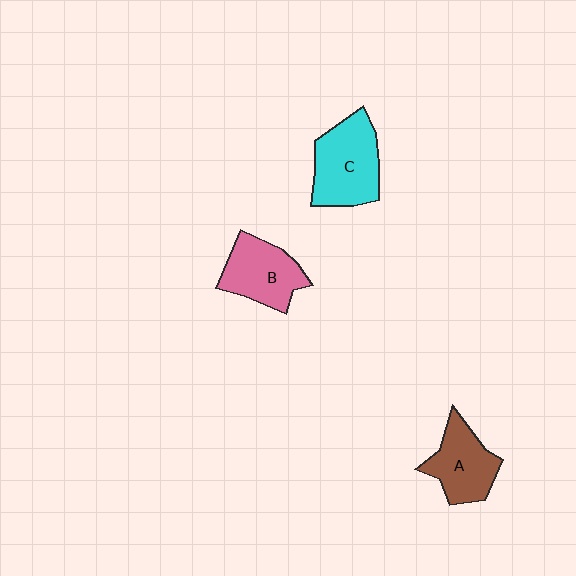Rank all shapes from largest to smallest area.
From largest to smallest: C (cyan), B (pink), A (brown).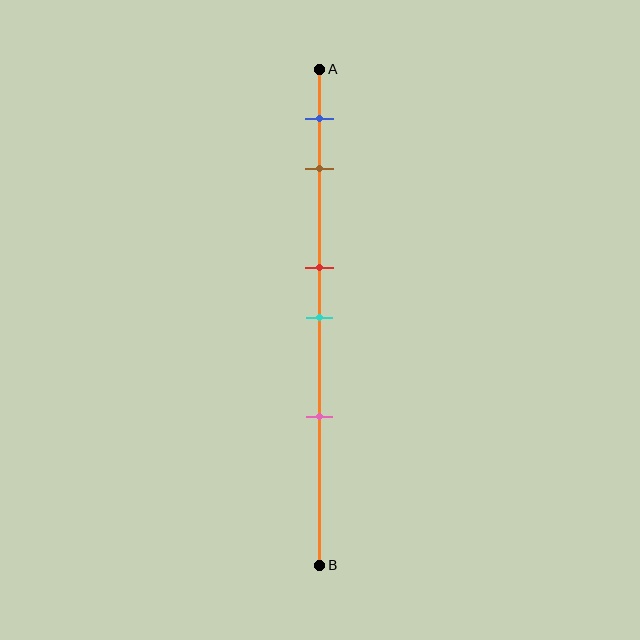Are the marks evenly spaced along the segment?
No, the marks are not evenly spaced.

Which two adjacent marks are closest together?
The red and cyan marks are the closest adjacent pair.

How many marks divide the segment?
There are 5 marks dividing the segment.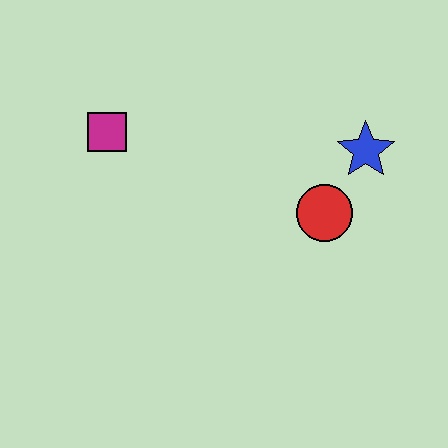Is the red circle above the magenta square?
No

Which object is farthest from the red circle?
The magenta square is farthest from the red circle.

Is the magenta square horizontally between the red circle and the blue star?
No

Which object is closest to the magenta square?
The red circle is closest to the magenta square.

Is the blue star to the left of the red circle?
No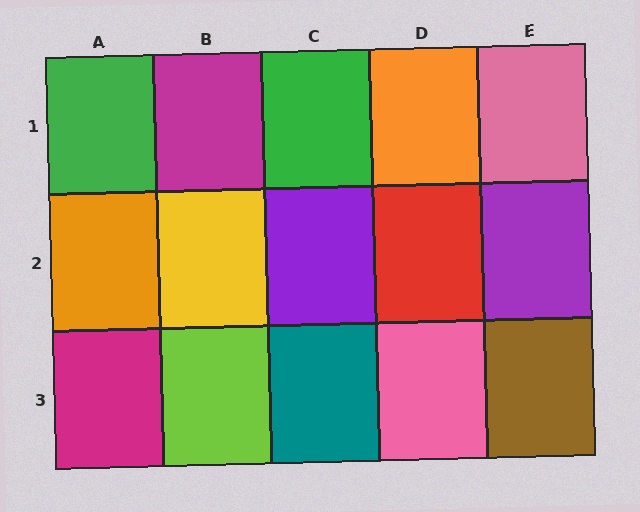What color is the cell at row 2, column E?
Purple.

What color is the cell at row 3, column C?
Teal.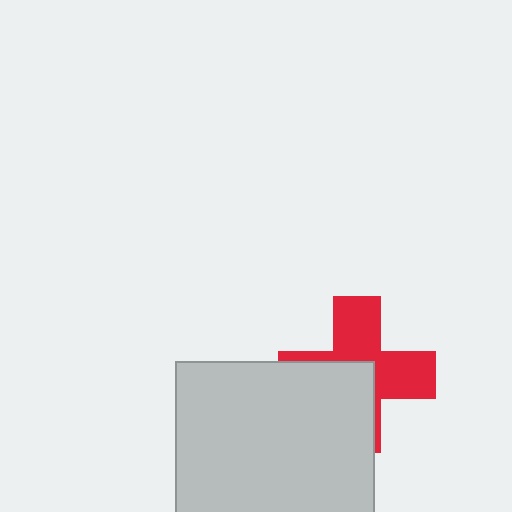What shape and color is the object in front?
The object in front is a light gray square.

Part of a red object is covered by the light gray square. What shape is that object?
It is a cross.